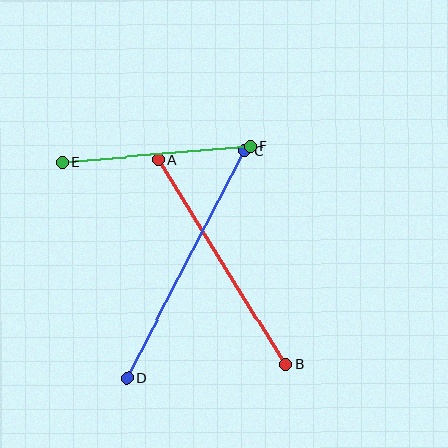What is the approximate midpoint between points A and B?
The midpoint is at approximately (222, 262) pixels.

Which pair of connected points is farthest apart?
Points C and D are farthest apart.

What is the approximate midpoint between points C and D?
The midpoint is at approximately (186, 264) pixels.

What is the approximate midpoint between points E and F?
The midpoint is at approximately (156, 154) pixels.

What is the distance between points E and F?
The distance is approximately 189 pixels.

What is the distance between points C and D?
The distance is approximately 257 pixels.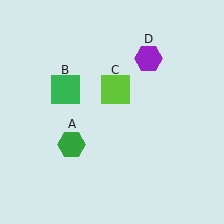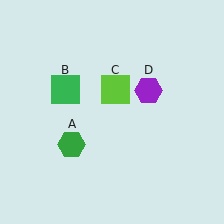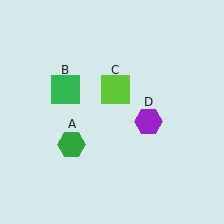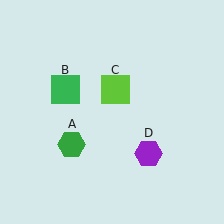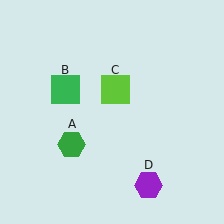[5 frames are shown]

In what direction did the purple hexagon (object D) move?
The purple hexagon (object D) moved down.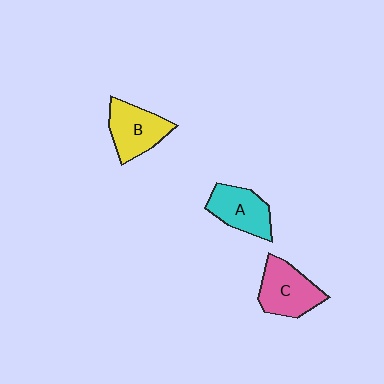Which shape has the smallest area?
Shape A (cyan).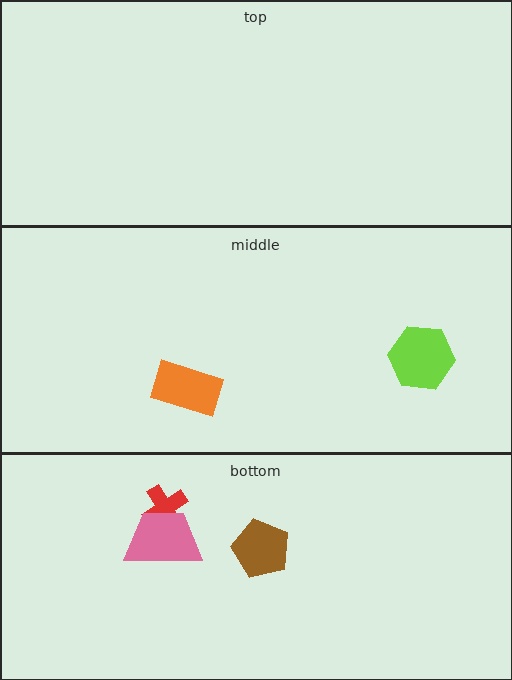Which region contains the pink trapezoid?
The bottom region.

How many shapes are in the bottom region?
3.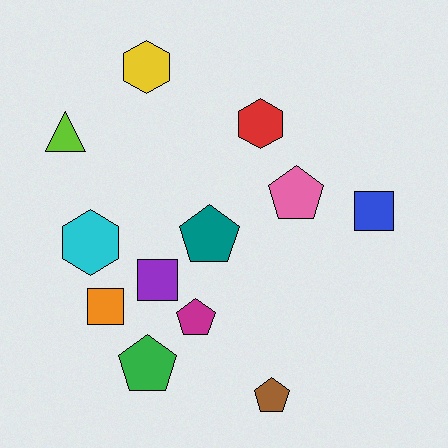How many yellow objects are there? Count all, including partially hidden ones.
There is 1 yellow object.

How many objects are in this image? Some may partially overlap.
There are 12 objects.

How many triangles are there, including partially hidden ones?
There is 1 triangle.